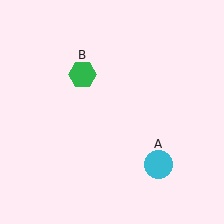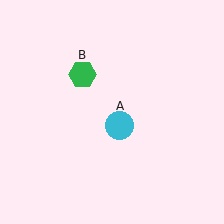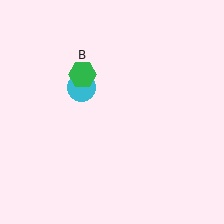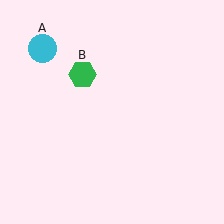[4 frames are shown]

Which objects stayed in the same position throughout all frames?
Green hexagon (object B) remained stationary.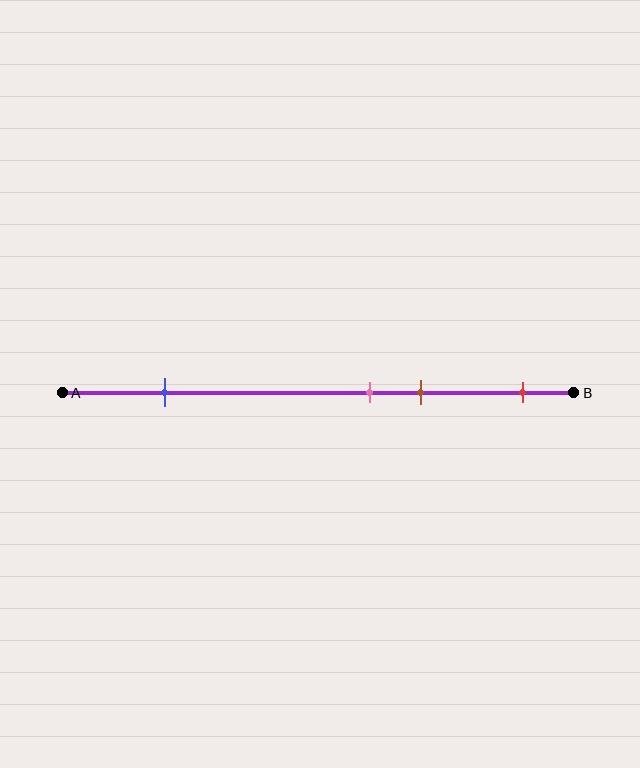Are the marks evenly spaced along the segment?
No, the marks are not evenly spaced.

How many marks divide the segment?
There are 4 marks dividing the segment.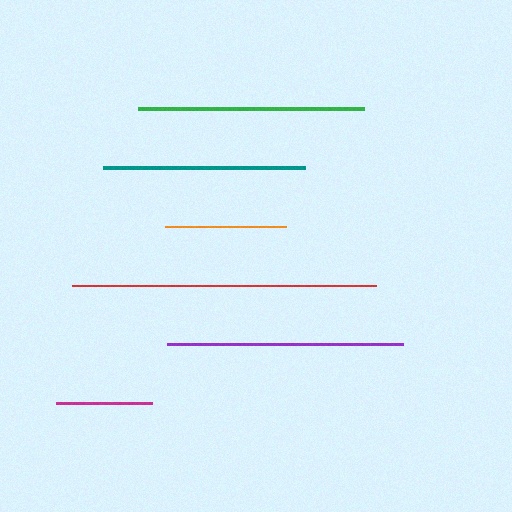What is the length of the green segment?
The green segment is approximately 226 pixels long.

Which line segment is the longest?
The red line is the longest at approximately 304 pixels.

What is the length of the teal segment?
The teal segment is approximately 202 pixels long.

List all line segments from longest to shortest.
From longest to shortest: red, purple, green, teal, orange, magenta.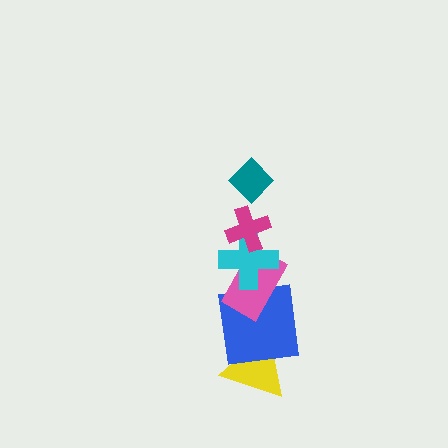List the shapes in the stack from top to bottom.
From top to bottom: the teal diamond, the magenta cross, the cyan cross, the pink rectangle, the blue square, the yellow triangle.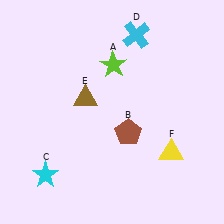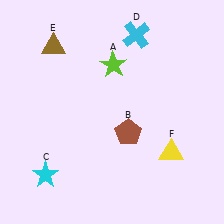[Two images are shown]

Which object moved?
The brown triangle (E) moved up.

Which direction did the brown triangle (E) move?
The brown triangle (E) moved up.